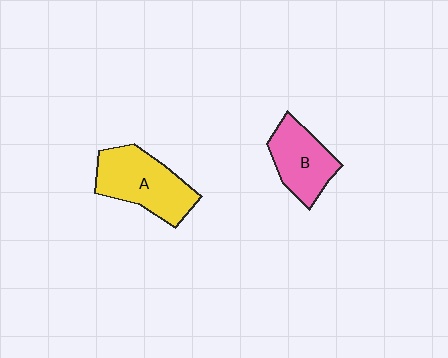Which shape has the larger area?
Shape A (yellow).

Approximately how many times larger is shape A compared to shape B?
Approximately 1.3 times.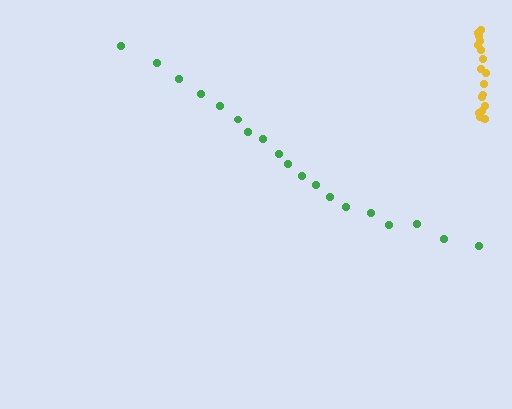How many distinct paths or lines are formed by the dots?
There are 2 distinct paths.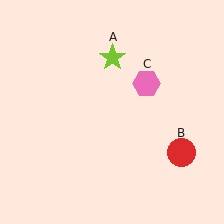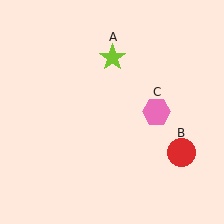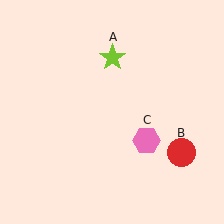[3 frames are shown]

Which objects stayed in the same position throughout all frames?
Lime star (object A) and red circle (object B) remained stationary.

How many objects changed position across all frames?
1 object changed position: pink hexagon (object C).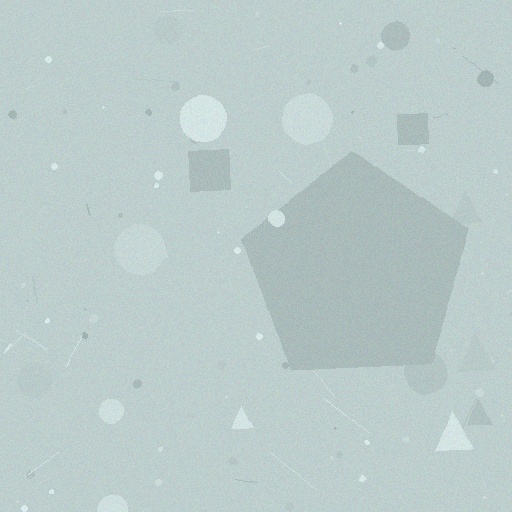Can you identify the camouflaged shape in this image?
The camouflaged shape is a pentagon.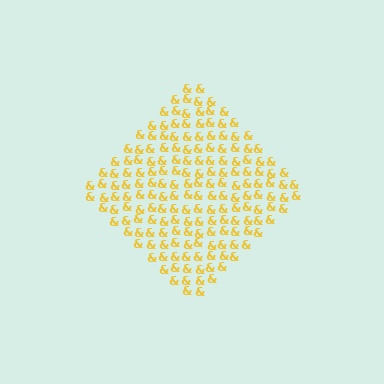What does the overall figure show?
The overall figure shows a diamond.